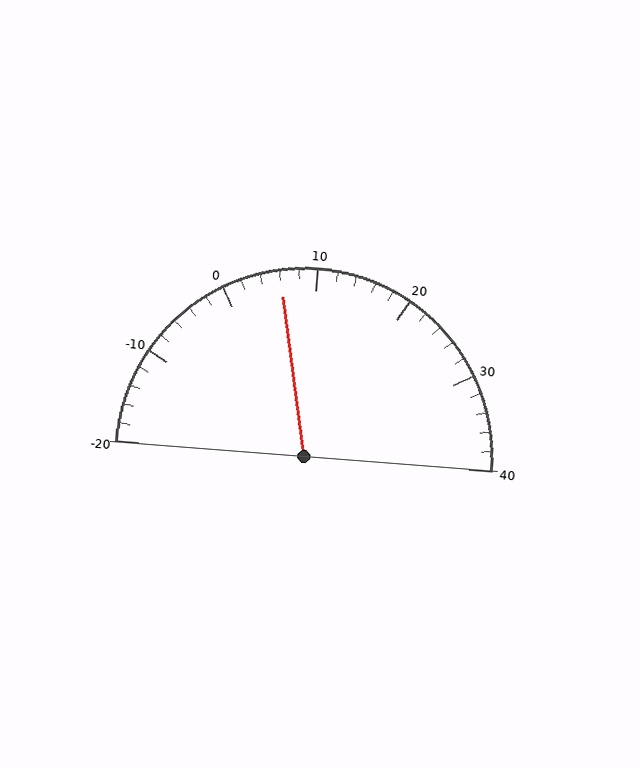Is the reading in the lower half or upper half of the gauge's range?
The reading is in the lower half of the range (-20 to 40).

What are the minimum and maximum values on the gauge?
The gauge ranges from -20 to 40.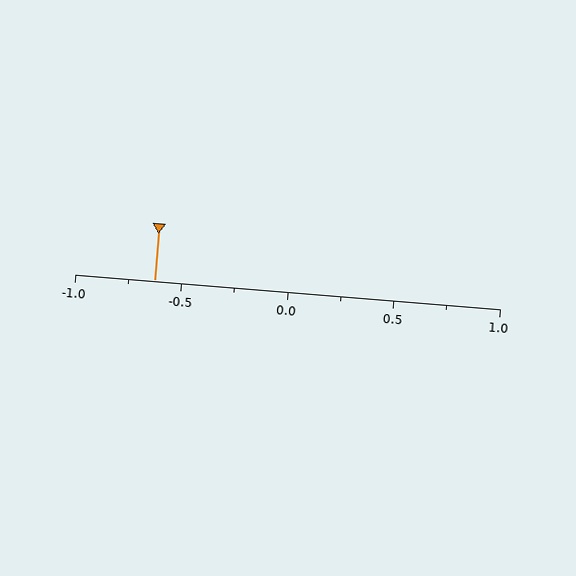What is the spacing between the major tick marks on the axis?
The major ticks are spaced 0.5 apart.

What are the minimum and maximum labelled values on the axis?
The axis runs from -1.0 to 1.0.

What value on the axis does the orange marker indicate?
The marker indicates approximately -0.62.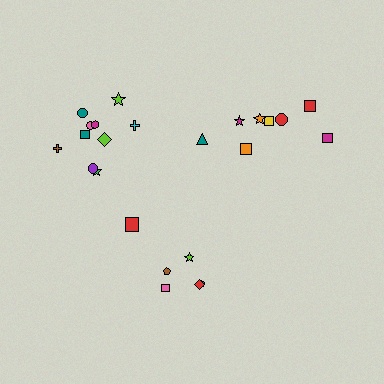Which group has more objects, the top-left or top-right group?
The top-left group.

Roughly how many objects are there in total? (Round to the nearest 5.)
Roughly 25 objects in total.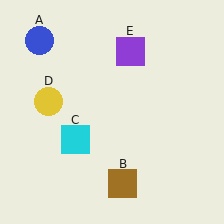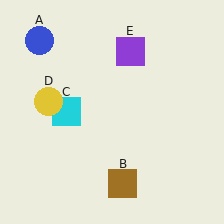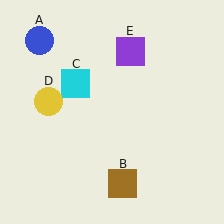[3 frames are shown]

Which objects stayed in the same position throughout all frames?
Blue circle (object A) and brown square (object B) and yellow circle (object D) and purple square (object E) remained stationary.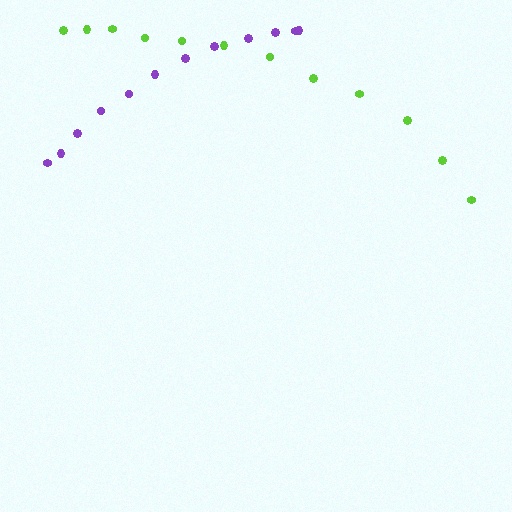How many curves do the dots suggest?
There are 2 distinct paths.